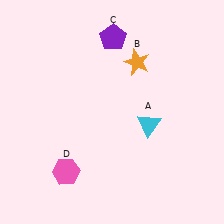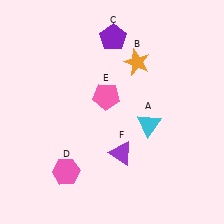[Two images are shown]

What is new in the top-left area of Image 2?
A pink pentagon (E) was added in the top-left area of Image 2.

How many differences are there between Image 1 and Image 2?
There are 2 differences between the two images.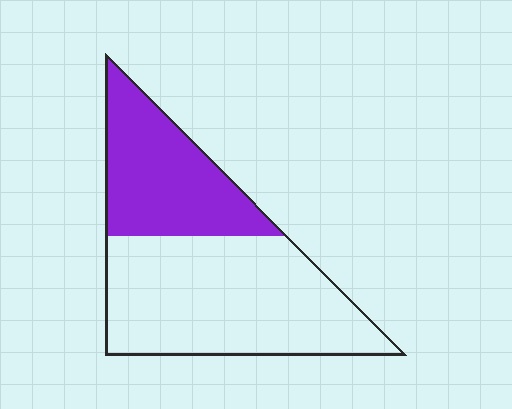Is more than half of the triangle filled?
No.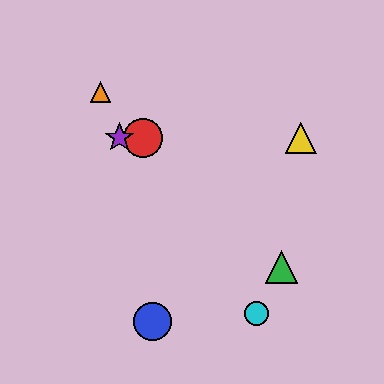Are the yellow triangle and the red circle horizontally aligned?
Yes, both are at y≈138.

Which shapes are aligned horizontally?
The red circle, the yellow triangle, the purple star are aligned horizontally.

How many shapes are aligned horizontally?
3 shapes (the red circle, the yellow triangle, the purple star) are aligned horizontally.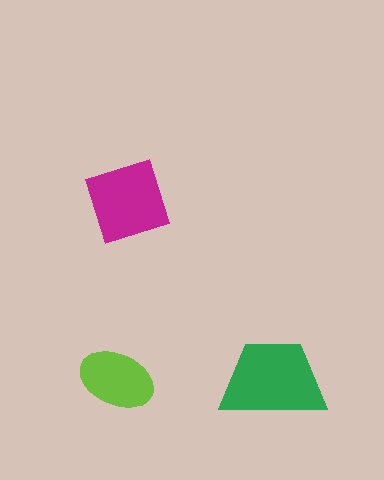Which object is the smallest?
The lime ellipse.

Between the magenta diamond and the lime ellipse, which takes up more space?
The magenta diamond.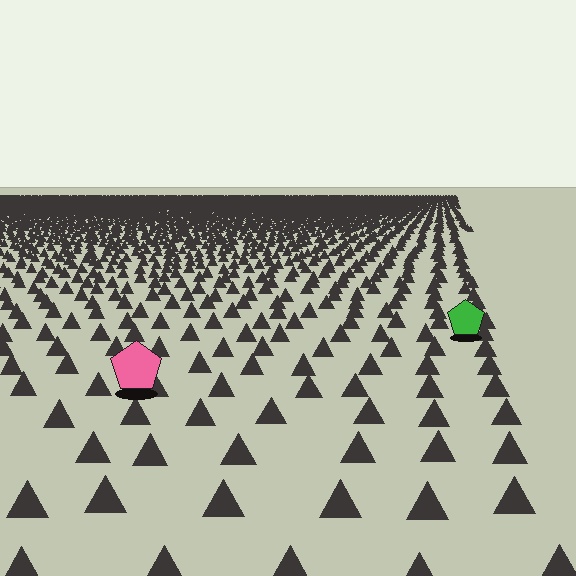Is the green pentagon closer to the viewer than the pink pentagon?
No. The pink pentagon is closer — you can tell from the texture gradient: the ground texture is coarser near it.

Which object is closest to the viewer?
The pink pentagon is closest. The texture marks near it are larger and more spread out.